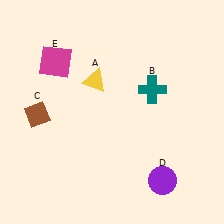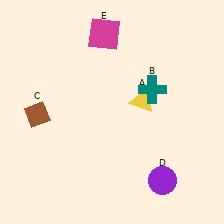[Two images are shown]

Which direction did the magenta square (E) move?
The magenta square (E) moved right.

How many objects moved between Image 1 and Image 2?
2 objects moved between the two images.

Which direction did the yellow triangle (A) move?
The yellow triangle (A) moved right.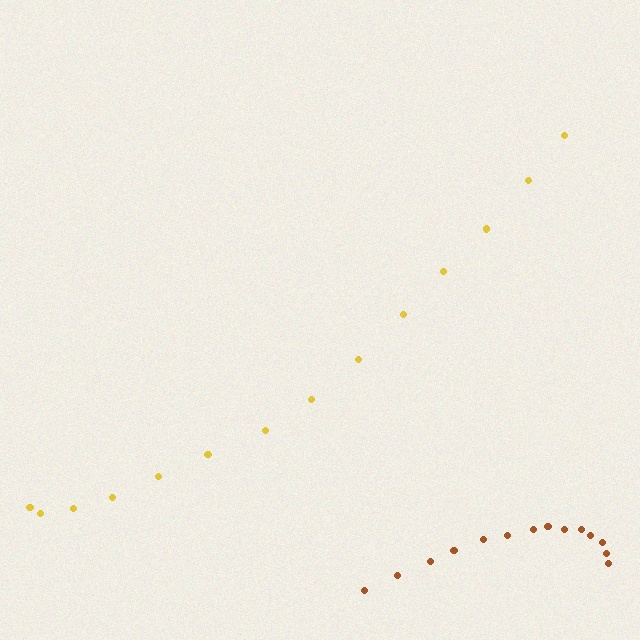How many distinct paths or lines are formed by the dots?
There are 2 distinct paths.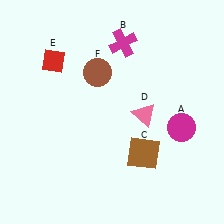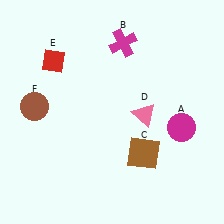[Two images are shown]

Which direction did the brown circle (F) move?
The brown circle (F) moved left.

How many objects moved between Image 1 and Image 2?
1 object moved between the two images.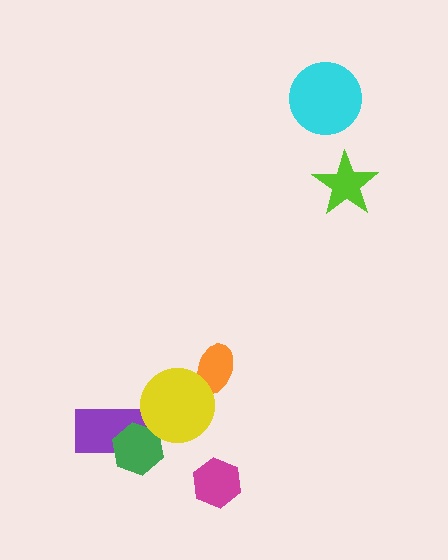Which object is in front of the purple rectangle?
The green hexagon is in front of the purple rectangle.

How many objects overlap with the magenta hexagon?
0 objects overlap with the magenta hexagon.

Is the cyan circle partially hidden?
No, no other shape covers it.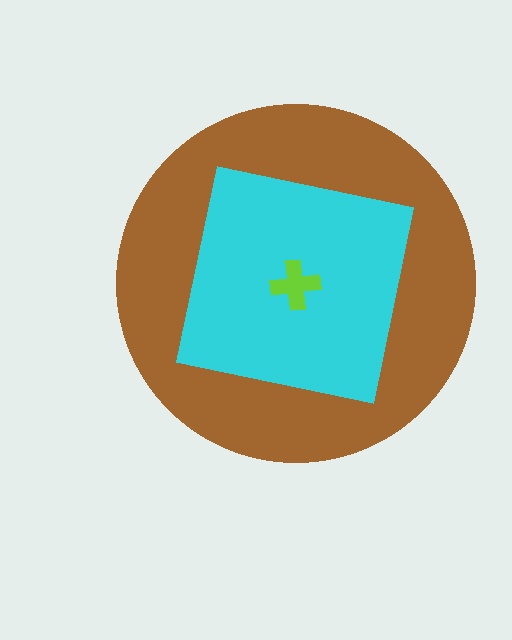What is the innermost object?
The lime cross.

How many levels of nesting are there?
3.